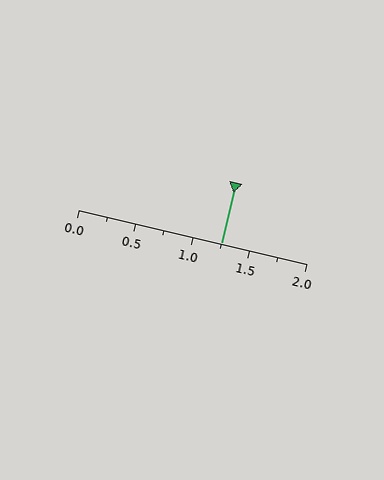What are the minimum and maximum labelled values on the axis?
The axis runs from 0.0 to 2.0.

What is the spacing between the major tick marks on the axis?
The major ticks are spaced 0.5 apart.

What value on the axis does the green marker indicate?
The marker indicates approximately 1.25.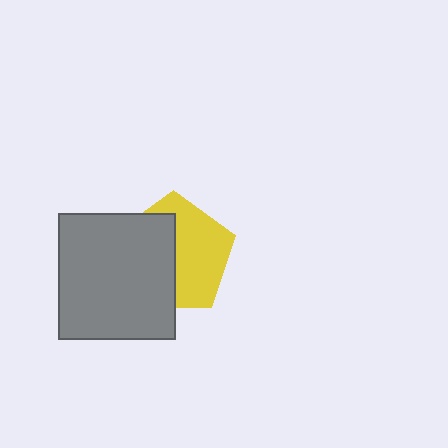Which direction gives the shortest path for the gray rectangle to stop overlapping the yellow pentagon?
Moving left gives the shortest separation.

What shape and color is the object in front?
The object in front is a gray rectangle.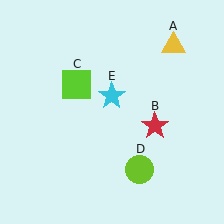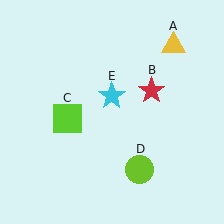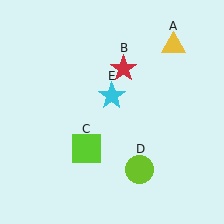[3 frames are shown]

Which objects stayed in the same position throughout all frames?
Yellow triangle (object A) and lime circle (object D) and cyan star (object E) remained stationary.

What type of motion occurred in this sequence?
The red star (object B), lime square (object C) rotated counterclockwise around the center of the scene.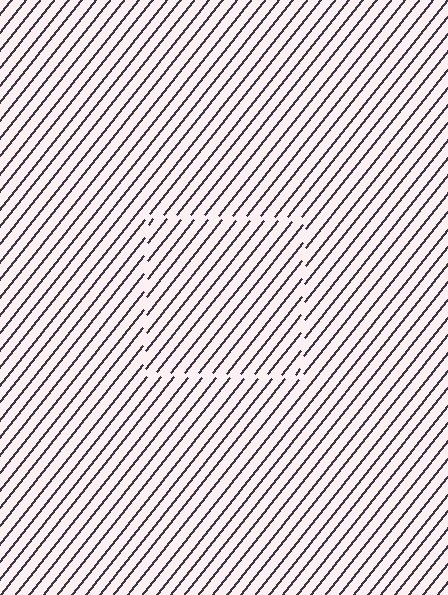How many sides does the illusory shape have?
4 sides — the line-ends trace a square.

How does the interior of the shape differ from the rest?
The interior of the shape contains the same grating, shifted by half a period — the contour is defined by the phase discontinuity where line-ends from the inner and outer gratings abut.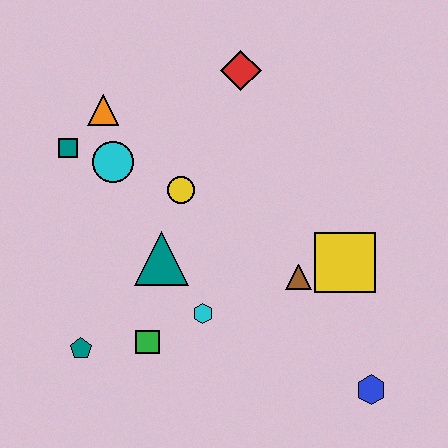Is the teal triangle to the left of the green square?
No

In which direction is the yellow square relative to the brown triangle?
The yellow square is to the right of the brown triangle.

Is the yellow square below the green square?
No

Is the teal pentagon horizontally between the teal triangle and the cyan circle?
No